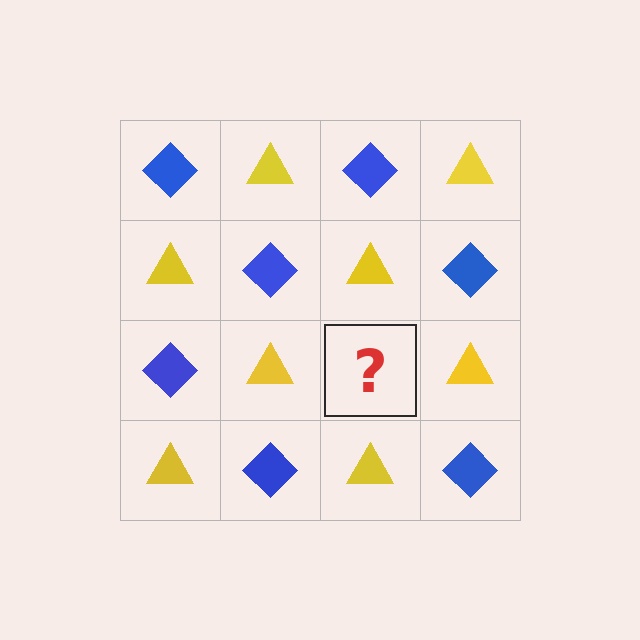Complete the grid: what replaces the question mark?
The question mark should be replaced with a blue diamond.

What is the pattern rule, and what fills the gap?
The rule is that it alternates blue diamond and yellow triangle in a checkerboard pattern. The gap should be filled with a blue diamond.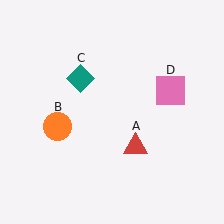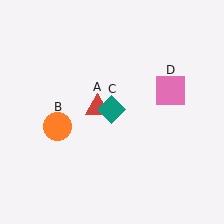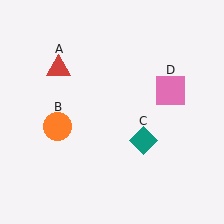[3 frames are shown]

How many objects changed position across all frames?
2 objects changed position: red triangle (object A), teal diamond (object C).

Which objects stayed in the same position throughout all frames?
Orange circle (object B) and pink square (object D) remained stationary.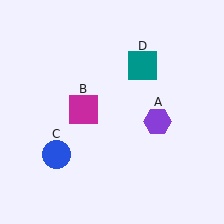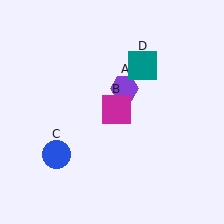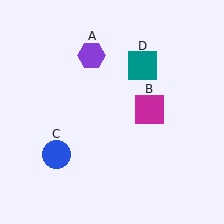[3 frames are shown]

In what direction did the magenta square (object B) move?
The magenta square (object B) moved right.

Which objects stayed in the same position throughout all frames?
Blue circle (object C) and teal square (object D) remained stationary.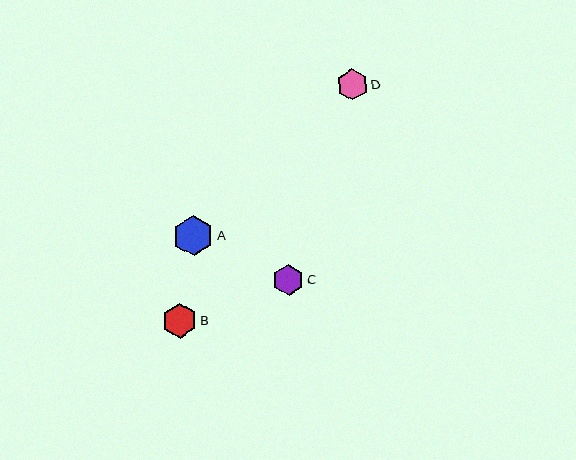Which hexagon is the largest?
Hexagon A is the largest with a size of approximately 41 pixels.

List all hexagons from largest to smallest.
From largest to smallest: A, B, C, D.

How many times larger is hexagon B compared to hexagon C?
Hexagon B is approximately 1.1 times the size of hexagon C.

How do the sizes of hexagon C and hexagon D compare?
Hexagon C and hexagon D are approximately the same size.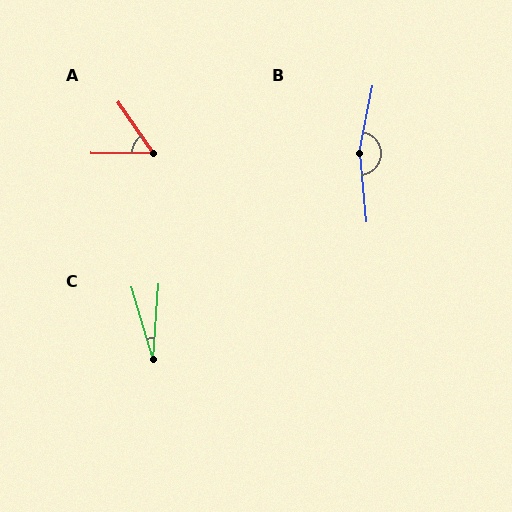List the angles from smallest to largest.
C (21°), A (55°), B (163°).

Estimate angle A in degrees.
Approximately 55 degrees.